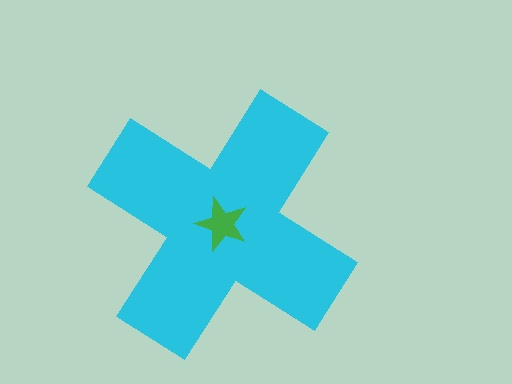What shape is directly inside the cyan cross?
The green star.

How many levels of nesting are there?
2.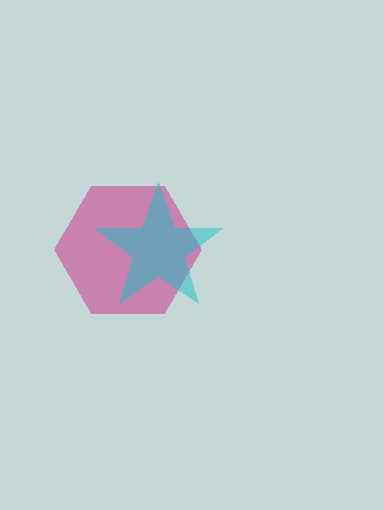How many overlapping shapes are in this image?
There are 2 overlapping shapes in the image.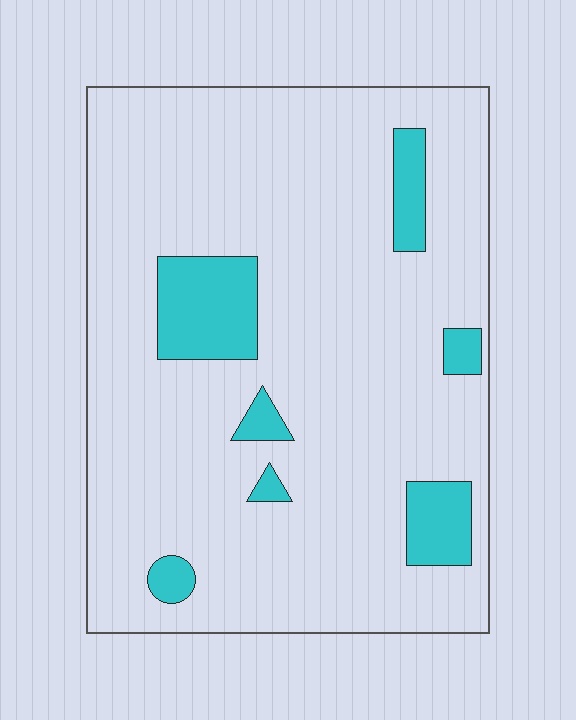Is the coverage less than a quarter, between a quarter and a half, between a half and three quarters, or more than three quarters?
Less than a quarter.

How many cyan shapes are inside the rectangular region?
7.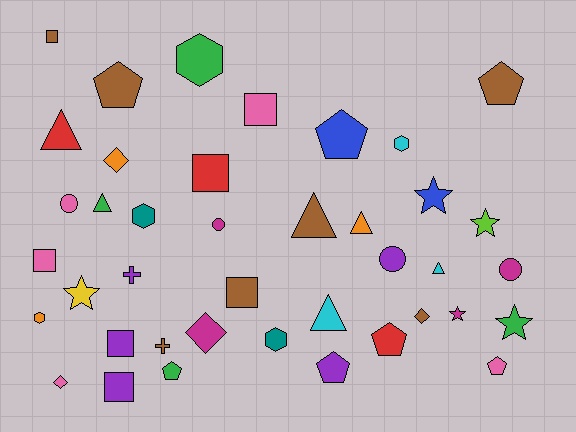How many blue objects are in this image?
There are 2 blue objects.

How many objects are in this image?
There are 40 objects.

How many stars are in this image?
There are 5 stars.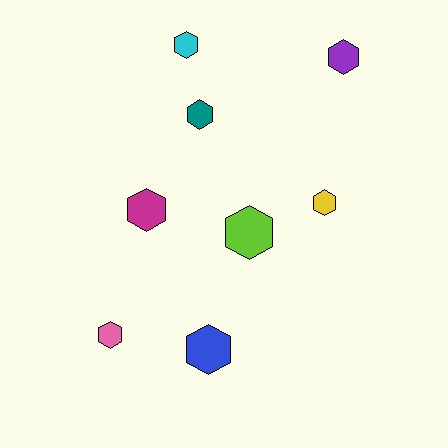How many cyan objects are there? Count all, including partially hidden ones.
There is 1 cyan object.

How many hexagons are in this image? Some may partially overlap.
There are 8 hexagons.